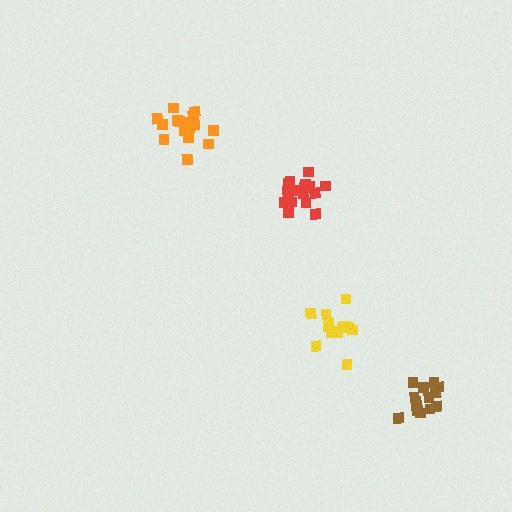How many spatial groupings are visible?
There are 4 spatial groupings.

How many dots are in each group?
Group 1: 17 dots, Group 2: 14 dots, Group 3: 14 dots, Group 4: 16 dots (61 total).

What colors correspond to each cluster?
The clusters are colored: orange, brown, yellow, red.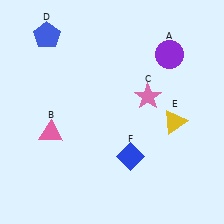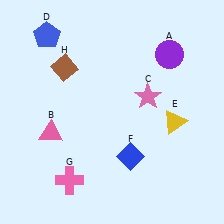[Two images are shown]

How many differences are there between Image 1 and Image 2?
There are 2 differences between the two images.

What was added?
A pink cross (G), a brown diamond (H) were added in Image 2.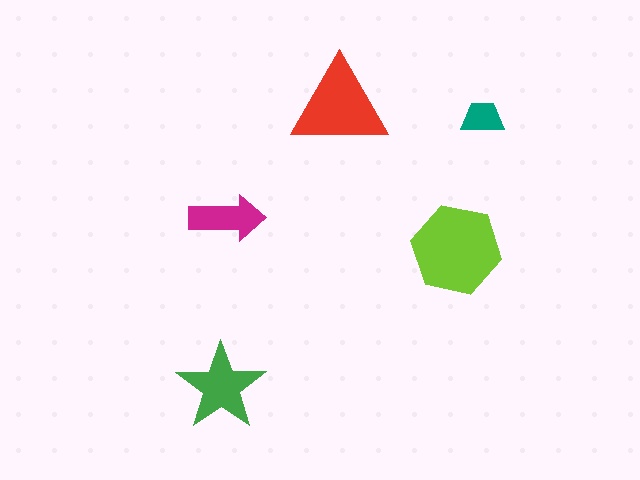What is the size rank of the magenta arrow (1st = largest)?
4th.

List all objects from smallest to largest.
The teal trapezoid, the magenta arrow, the green star, the red triangle, the lime hexagon.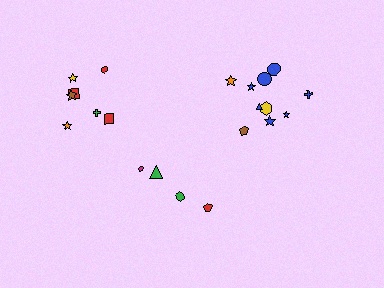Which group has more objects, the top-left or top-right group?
The top-right group.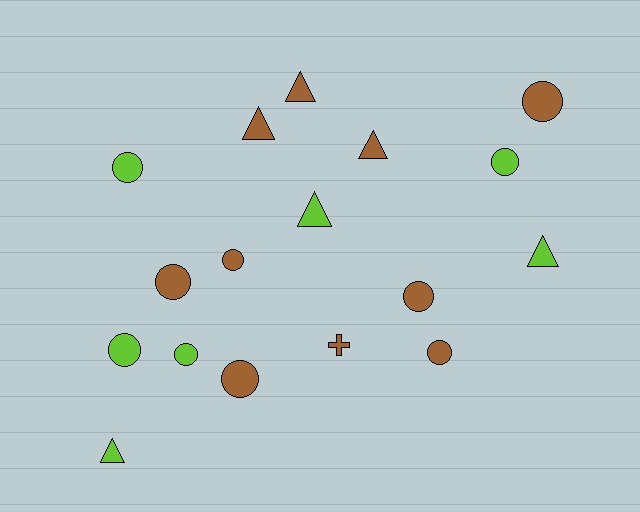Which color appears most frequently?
Brown, with 10 objects.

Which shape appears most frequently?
Circle, with 10 objects.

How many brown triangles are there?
There are 3 brown triangles.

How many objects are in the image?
There are 17 objects.